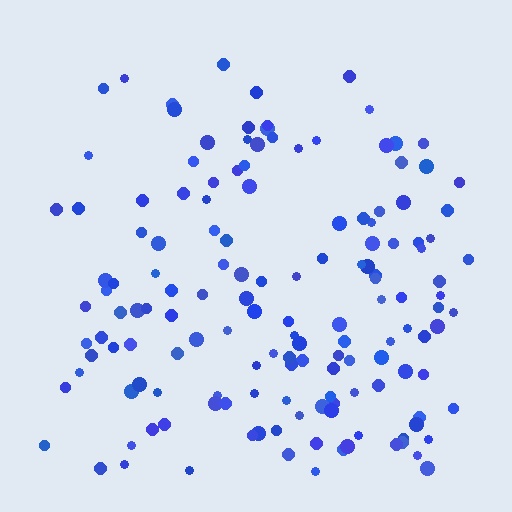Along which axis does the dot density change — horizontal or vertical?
Vertical.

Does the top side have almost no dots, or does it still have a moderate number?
Still a moderate number, just noticeably fewer than the bottom.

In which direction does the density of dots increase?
From top to bottom, with the bottom side densest.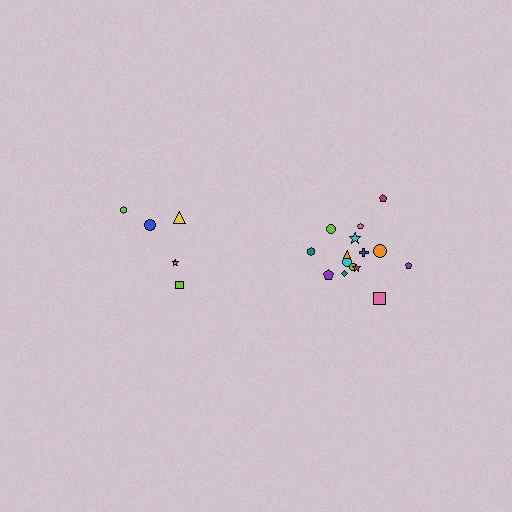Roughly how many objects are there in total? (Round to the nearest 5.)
Roughly 20 objects in total.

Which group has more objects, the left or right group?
The right group.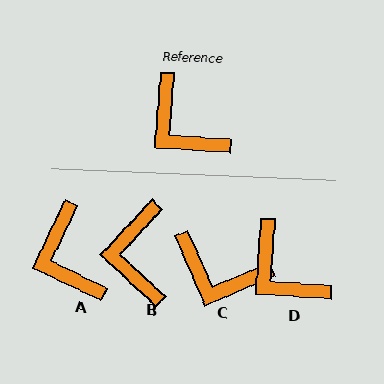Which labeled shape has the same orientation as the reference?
D.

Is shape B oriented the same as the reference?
No, it is off by about 39 degrees.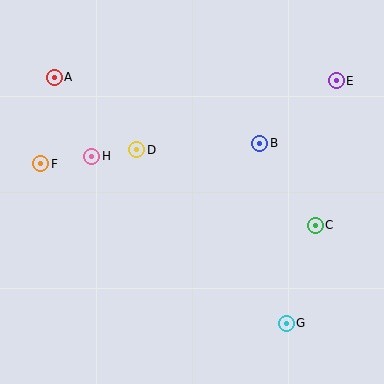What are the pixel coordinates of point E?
Point E is at (336, 81).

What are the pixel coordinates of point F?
Point F is at (41, 164).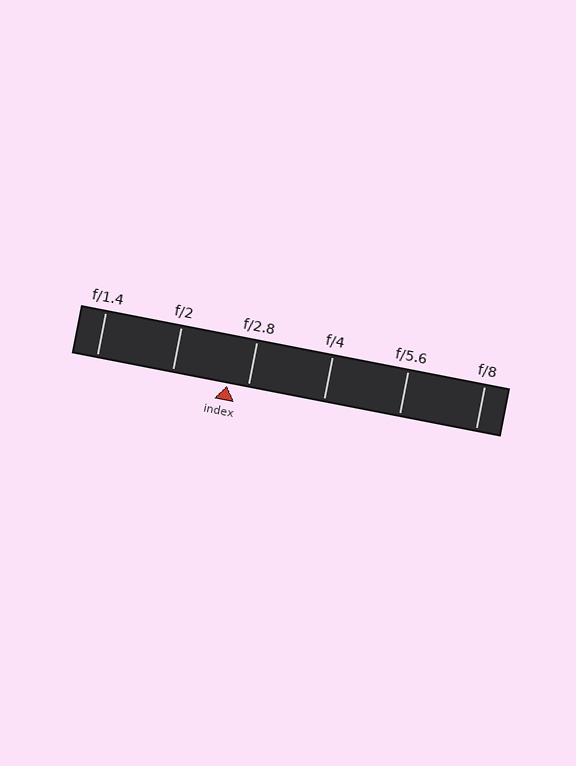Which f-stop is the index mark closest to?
The index mark is closest to f/2.8.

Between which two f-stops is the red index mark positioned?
The index mark is between f/2 and f/2.8.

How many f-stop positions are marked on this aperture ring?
There are 6 f-stop positions marked.